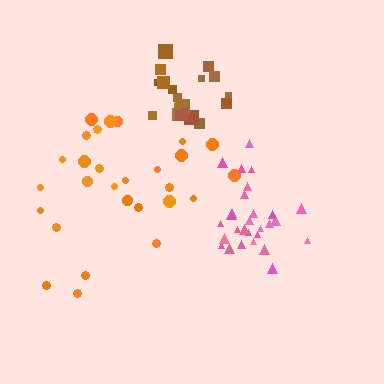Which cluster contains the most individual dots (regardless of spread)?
Orange (28).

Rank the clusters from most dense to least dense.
pink, brown, orange.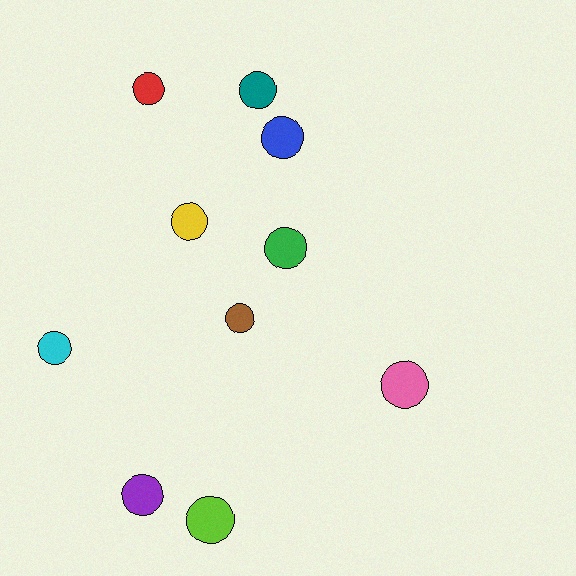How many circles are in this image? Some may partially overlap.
There are 10 circles.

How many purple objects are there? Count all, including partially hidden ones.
There is 1 purple object.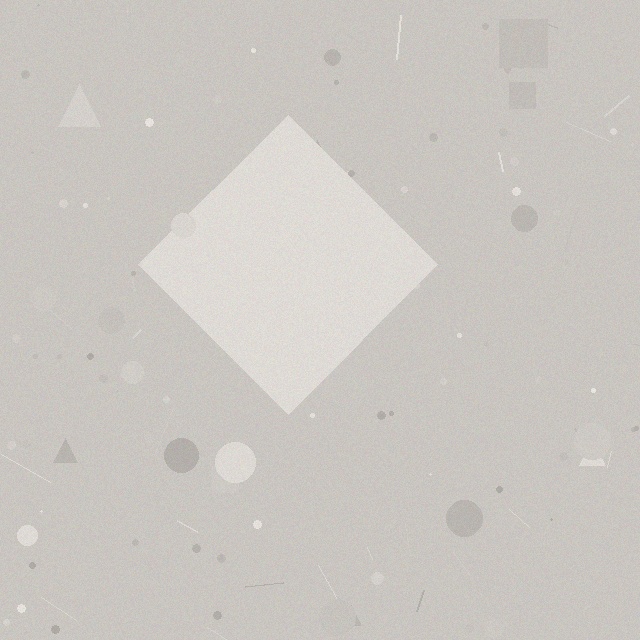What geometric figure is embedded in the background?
A diamond is embedded in the background.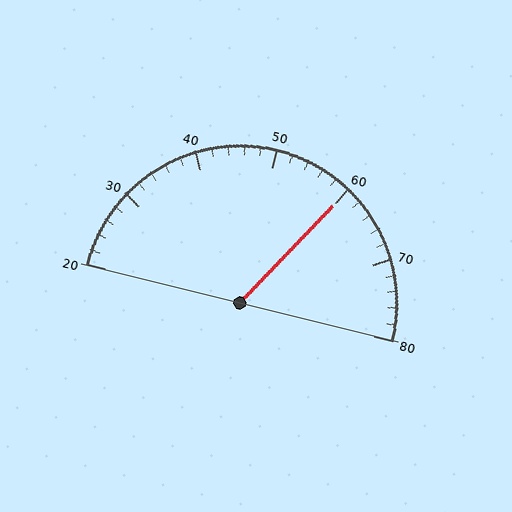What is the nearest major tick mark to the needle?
The nearest major tick mark is 60.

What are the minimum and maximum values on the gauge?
The gauge ranges from 20 to 80.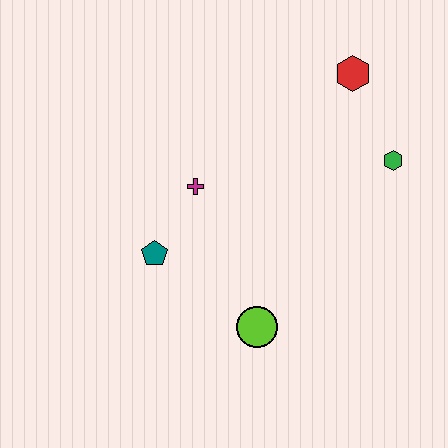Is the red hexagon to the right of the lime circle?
Yes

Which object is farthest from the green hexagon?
The teal pentagon is farthest from the green hexagon.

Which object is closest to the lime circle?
The teal pentagon is closest to the lime circle.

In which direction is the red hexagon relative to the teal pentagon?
The red hexagon is to the right of the teal pentagon.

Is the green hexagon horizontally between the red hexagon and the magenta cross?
No